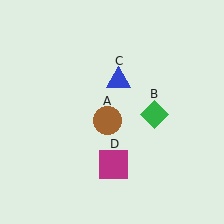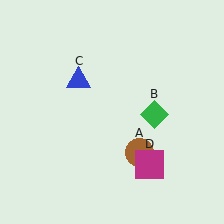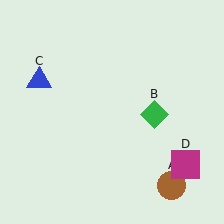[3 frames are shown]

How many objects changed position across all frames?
3 objects changed position: brown circle (object A), blue triangle (object C), magenta square (object D).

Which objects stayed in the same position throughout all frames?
Green diamond (object B) remained stationary.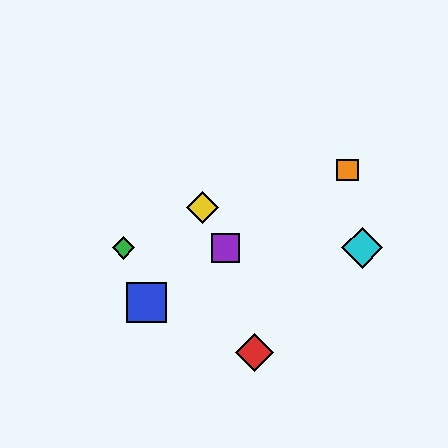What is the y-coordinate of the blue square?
The blue square is at y≈303.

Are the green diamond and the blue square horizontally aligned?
No, the green diamond is at y≈248 and the blue square is at y≈303.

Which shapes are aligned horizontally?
The green diamond, the purple square, the cyan diamond are aligned horizontally.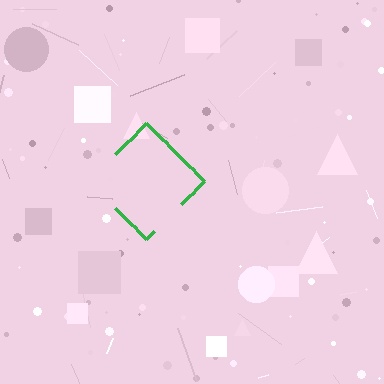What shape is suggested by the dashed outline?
The dashed outline suggests a diamond.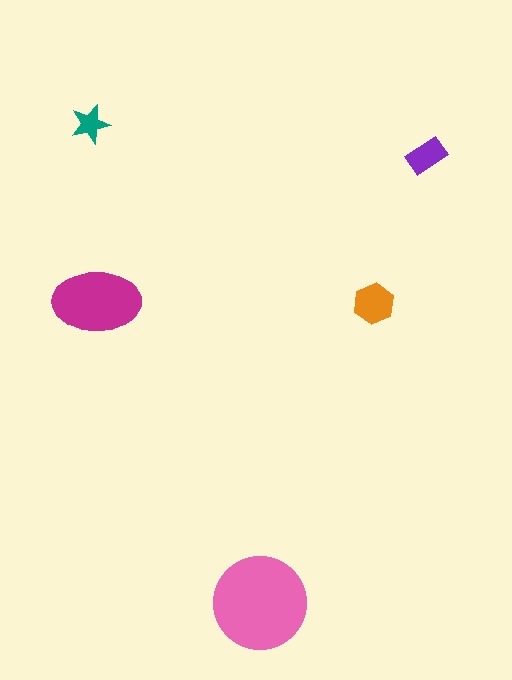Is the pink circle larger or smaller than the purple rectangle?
Larger.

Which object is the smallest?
The teal star.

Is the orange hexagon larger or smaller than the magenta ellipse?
Smaller.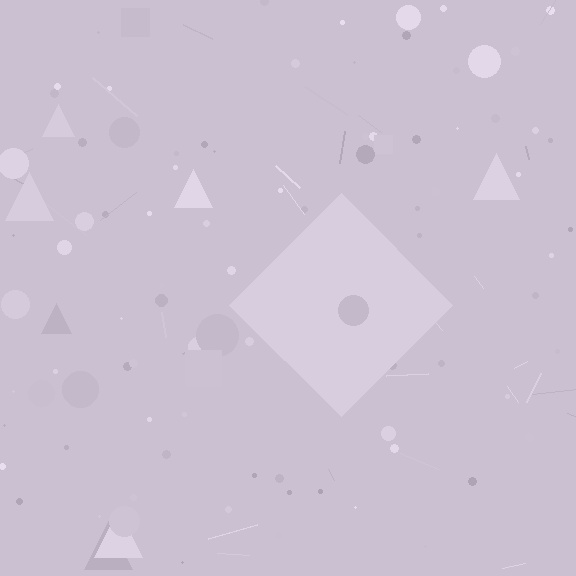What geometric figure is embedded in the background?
A diamond is embedded in the background.